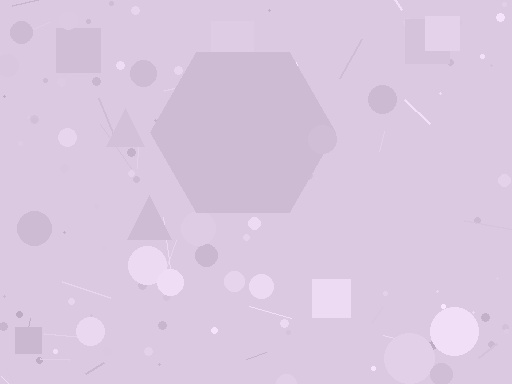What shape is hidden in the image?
A hexagon is hidden in the image.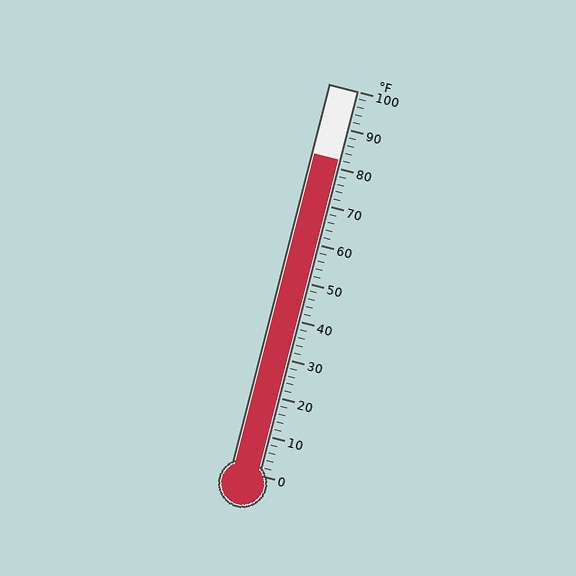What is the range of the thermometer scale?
The thermometer scale ranges from 0°F to 100°F.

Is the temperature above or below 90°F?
The temperature is below 90°F.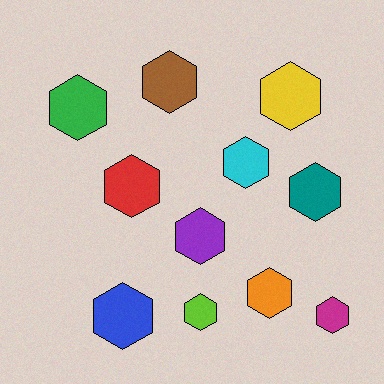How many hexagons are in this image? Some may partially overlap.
There are 11 hexagons.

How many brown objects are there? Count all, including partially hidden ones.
There is 1 brown object.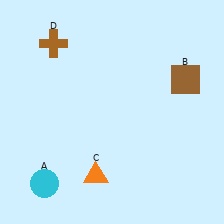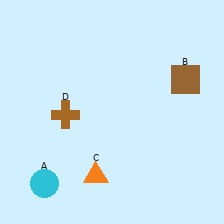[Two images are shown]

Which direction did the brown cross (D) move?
The brown cross (D) moved down.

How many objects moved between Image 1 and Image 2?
1 object moved between the two images.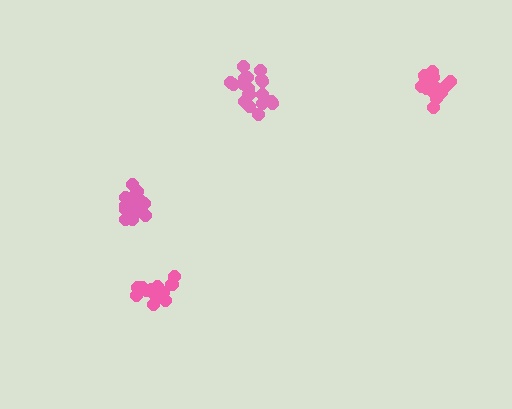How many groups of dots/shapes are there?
There are 4 groups.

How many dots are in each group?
Group 1: 20 dots, Group 2: 15 dots, Group 3: 19 dots, Group 4: 16 dots (70 total).